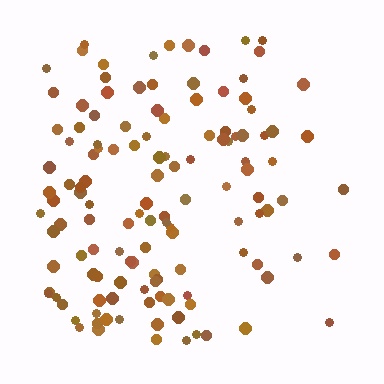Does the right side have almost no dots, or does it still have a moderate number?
Still a moderate number, just noticeably fewer than the left.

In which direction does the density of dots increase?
From right to left, with the left side densest.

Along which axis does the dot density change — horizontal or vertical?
Horizontal.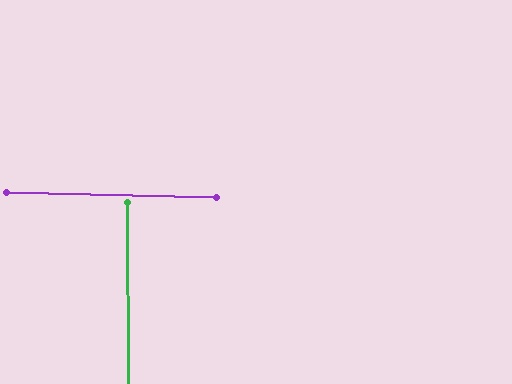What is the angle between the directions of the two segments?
Approximately 88 degrees.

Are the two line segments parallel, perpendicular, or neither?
Perpendicular — they meet at approximately 88°.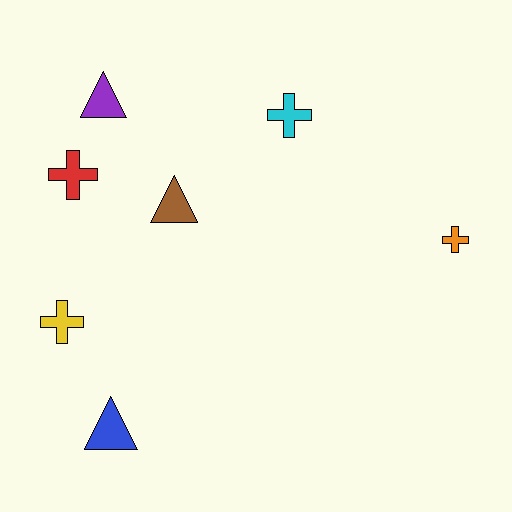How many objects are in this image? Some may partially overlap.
There are 7 objects.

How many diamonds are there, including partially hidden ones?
There are no diamonds.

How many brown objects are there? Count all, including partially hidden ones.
There is 1 brown object.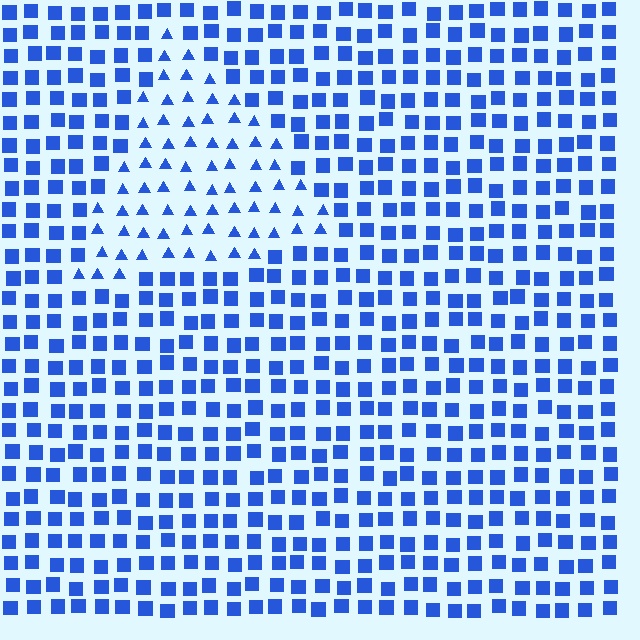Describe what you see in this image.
The image is filled with small blue elements arranged in a uniform grid. A triangle-shaped region contains triangles, while the surrounding area contains squares. The boundary is defined purely by the change in element shape.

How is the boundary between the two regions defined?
The boundary is defined by a change in element shape: triangles inside vs. squares outside. All elements share the same color and spacing.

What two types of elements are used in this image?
The image uses triangles inside the triangle region and squares outside it.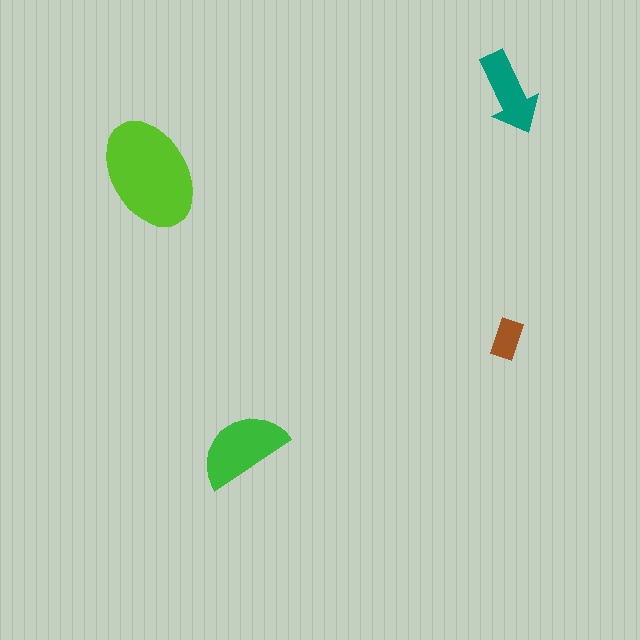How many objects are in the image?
There are 4 objects in the image.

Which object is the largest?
The lime ellipse.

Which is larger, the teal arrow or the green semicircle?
The green semicircle.